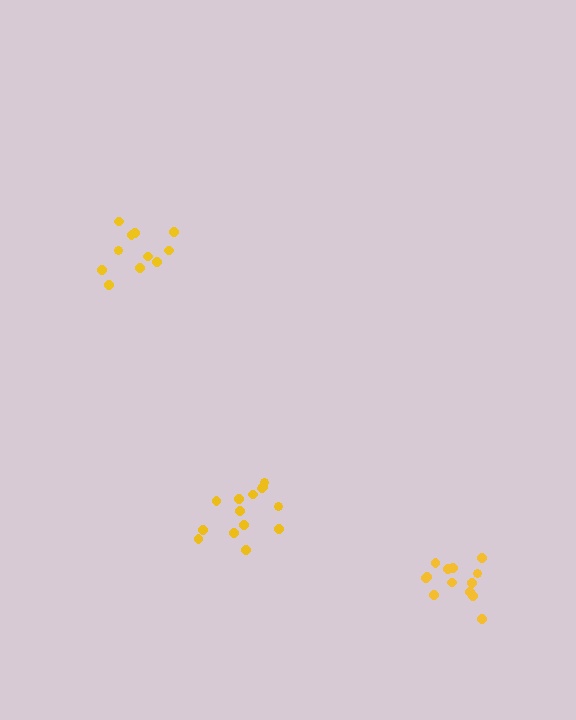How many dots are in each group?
Group 1: 13 dots, Group 2: 11 dots, Group 3: 14 dots (38 total).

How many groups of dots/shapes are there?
There are 3 groups.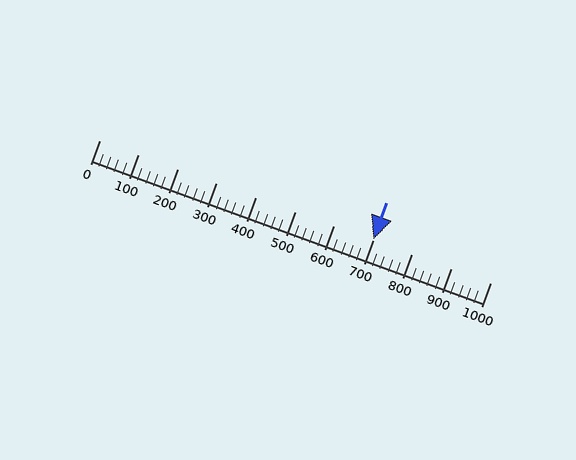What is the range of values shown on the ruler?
The ruler shows values from 0 to 1000.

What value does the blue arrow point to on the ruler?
The blue arrow points to approximately 700.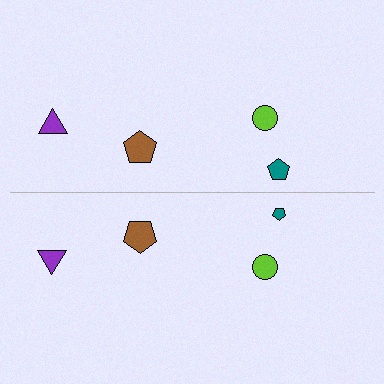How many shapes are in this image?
There are 8 shapes in this image.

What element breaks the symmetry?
The teal pentagon on the bottom side has a different size than its mirror counterpart.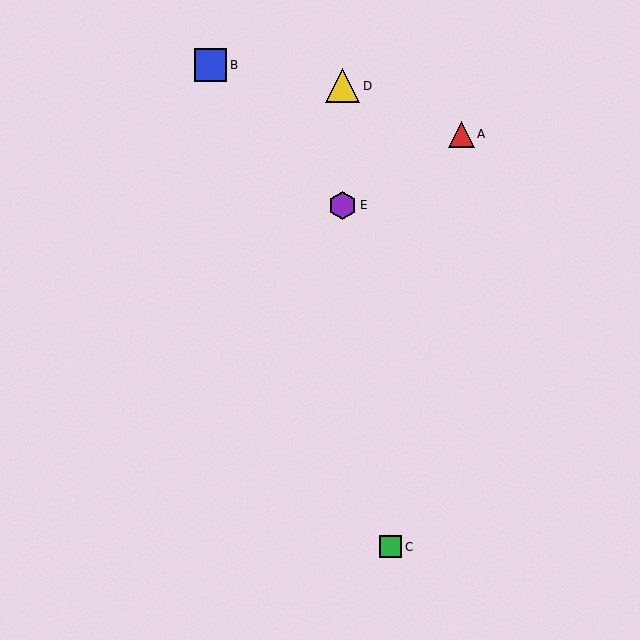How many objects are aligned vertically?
2 objects (D, E) are aligned vertically.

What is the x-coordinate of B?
Object B is at x≈211.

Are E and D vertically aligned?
Yes, both are at x≈343.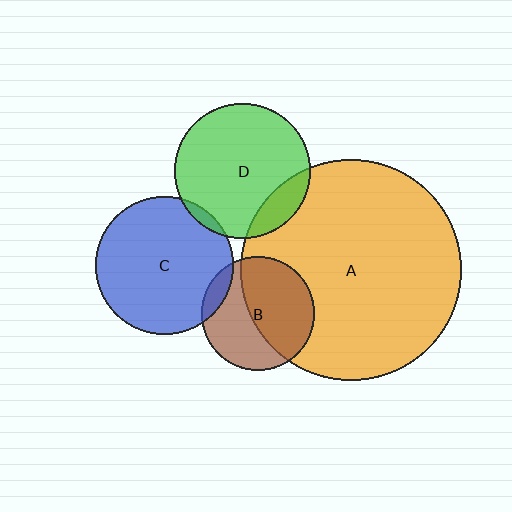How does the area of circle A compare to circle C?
Approximately 2.6 times.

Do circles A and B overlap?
Yes.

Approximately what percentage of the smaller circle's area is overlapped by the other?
Approximately 55%.